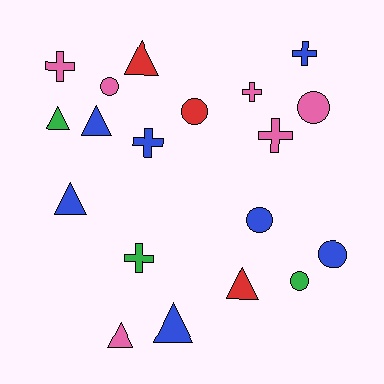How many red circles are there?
There is 1 red circle.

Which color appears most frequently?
Blue, with 7 objects.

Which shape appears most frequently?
Triangle, with 7 objects.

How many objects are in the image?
There are 19 objects.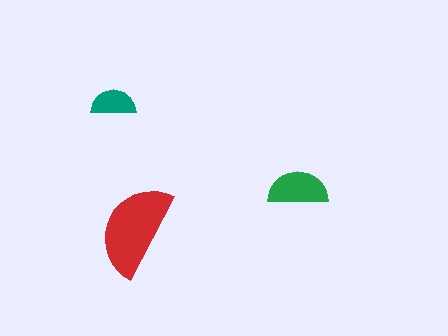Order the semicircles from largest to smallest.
the red one, the green one, the teal one.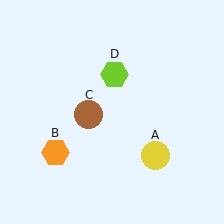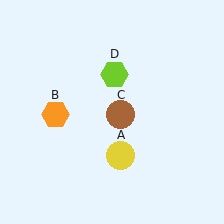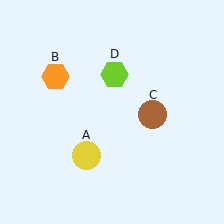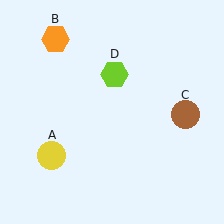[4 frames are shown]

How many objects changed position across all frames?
3 objects changed position: yellow circle (object A), orange hexagon (object B), brown circle (object C).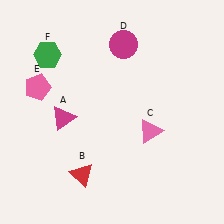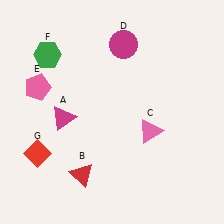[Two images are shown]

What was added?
A red diamond (G) was added in Image 2.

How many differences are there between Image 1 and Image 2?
There is 1 difference between the two images.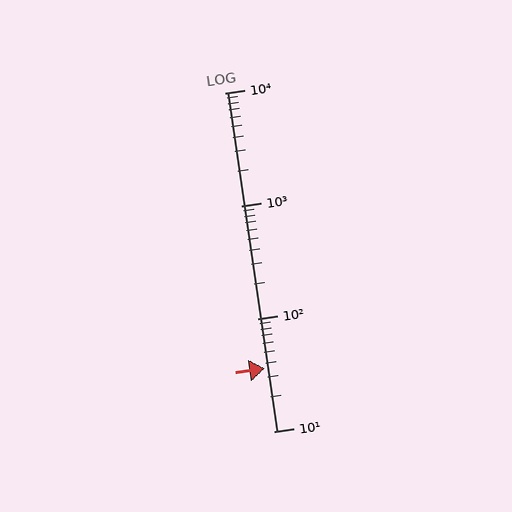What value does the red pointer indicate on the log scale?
The pointer indicates approximately 36.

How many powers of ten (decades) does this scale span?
The scale spans 3 decades, from 10 to 10000.